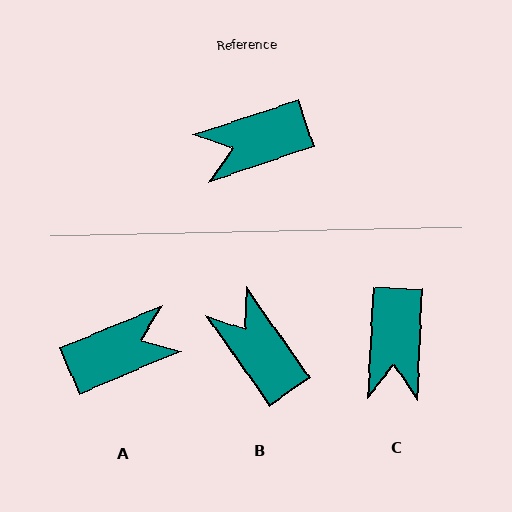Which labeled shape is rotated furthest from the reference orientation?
A, about 176 degrees away.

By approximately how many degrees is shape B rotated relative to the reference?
Approximately 73 degrees clockwise.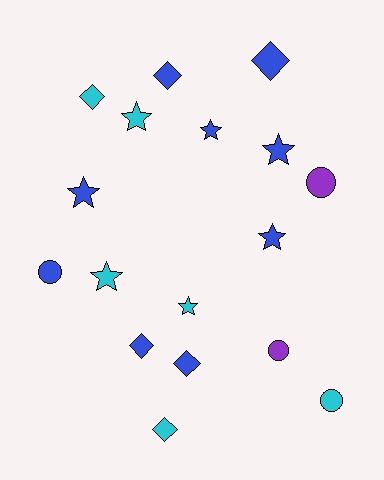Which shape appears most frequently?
Star, with 7 objects.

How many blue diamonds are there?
There are 4 blue diamonds.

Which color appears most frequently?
Blue, with 9 objects.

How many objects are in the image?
There are 17 objects.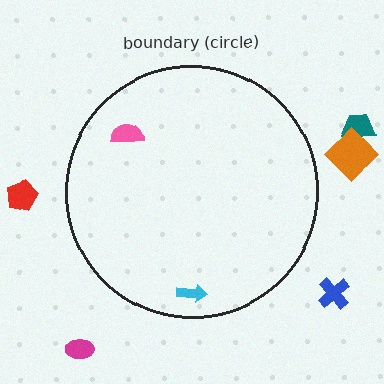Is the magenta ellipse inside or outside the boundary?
Outside.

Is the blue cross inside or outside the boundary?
Outside.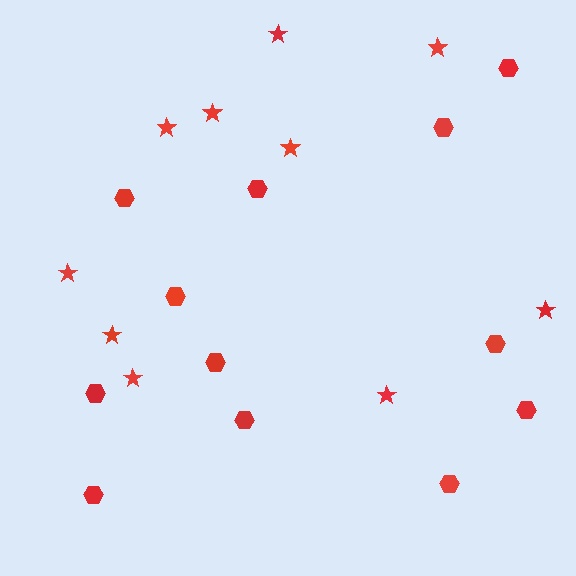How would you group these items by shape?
There are 2 groups: one group of hexagons (12) and one group of stars (10).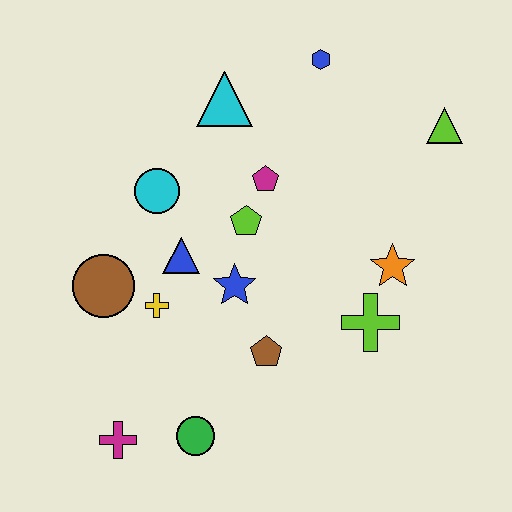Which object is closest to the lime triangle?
The blue hexagon is closest to the lime triangle.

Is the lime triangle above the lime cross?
Yes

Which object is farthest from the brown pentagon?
The blue hexagon is farthest from the brown pentagon.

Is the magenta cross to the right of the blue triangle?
No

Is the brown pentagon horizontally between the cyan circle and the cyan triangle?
No